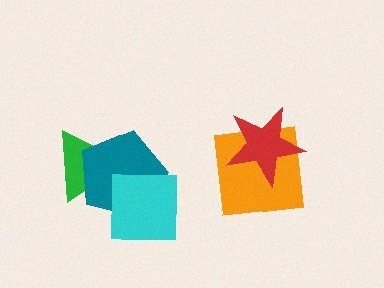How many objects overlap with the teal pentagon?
2 objects overlap with the teal pentagon.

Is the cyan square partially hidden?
No, no other shape covers it.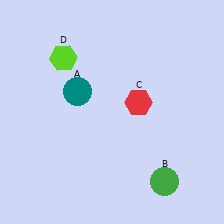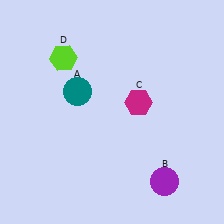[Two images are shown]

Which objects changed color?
B changed from green to purple. C changed from red to magenta.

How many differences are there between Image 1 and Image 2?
There are 2 differences between the two images.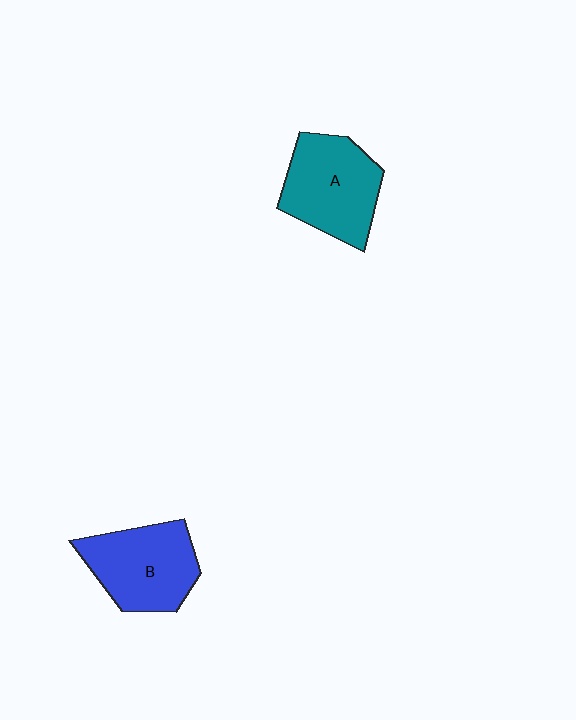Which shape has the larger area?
Shape A (teal).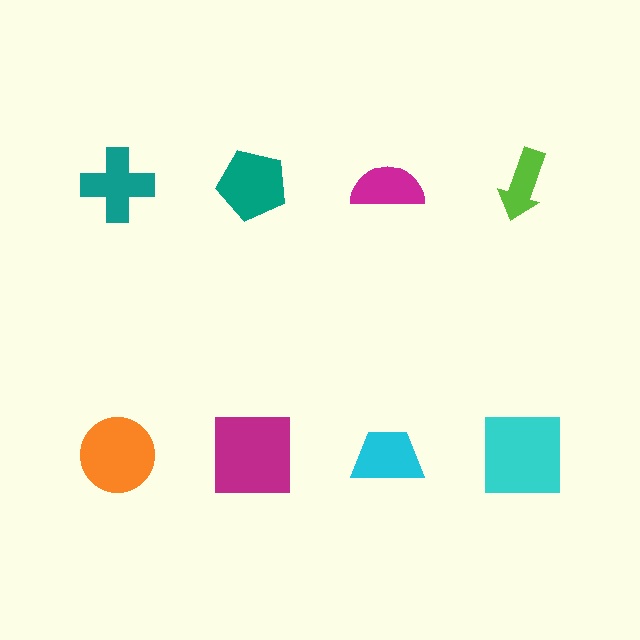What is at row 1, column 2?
A teal pentagon.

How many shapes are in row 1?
4 shapes.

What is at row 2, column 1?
An orange circle.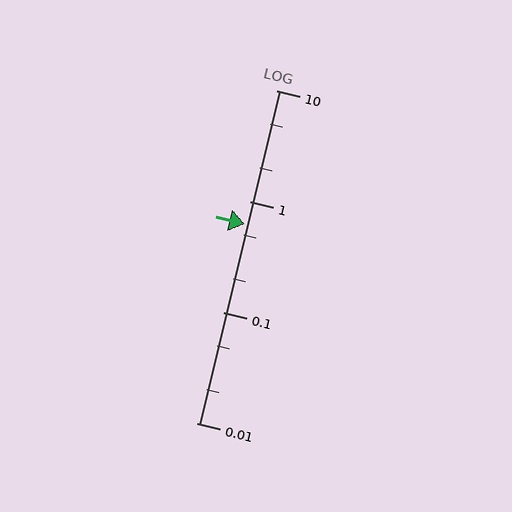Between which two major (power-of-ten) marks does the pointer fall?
The pointer is between 0.1 and 1.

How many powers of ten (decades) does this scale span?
The scale spans 3 decades, from 0.01 to 10.